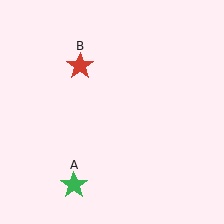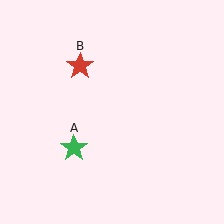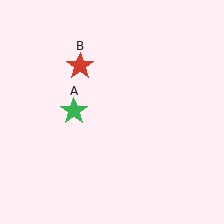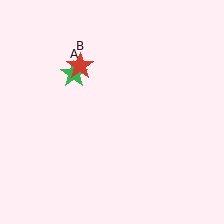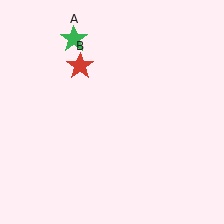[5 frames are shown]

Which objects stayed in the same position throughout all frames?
Red star (object B) remained stationary.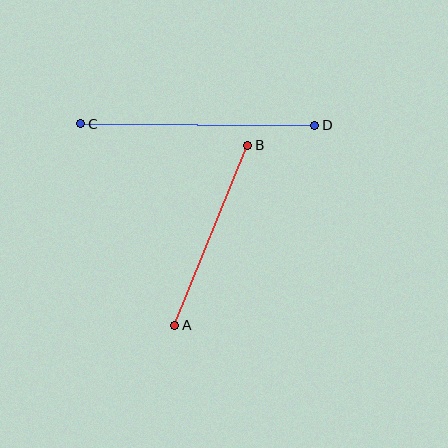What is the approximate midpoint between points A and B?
The midpoint is at approximately (211, 235) pixels.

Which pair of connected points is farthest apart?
Points C and D are farthest apart.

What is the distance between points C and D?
The distance is approximately 234 pixels.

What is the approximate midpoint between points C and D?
The midpoint is at approximately (198, 124) pixels.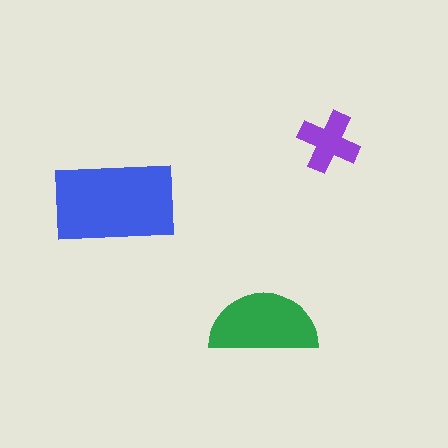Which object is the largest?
The blue rectangle.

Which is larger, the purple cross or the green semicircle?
The green semicircle.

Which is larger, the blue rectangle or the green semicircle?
The blue rectangle.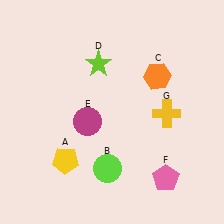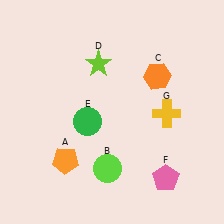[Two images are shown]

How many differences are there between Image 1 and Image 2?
There are 2 differences between the two images.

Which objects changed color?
A changed from yellow to orange. E changed from magenta to green.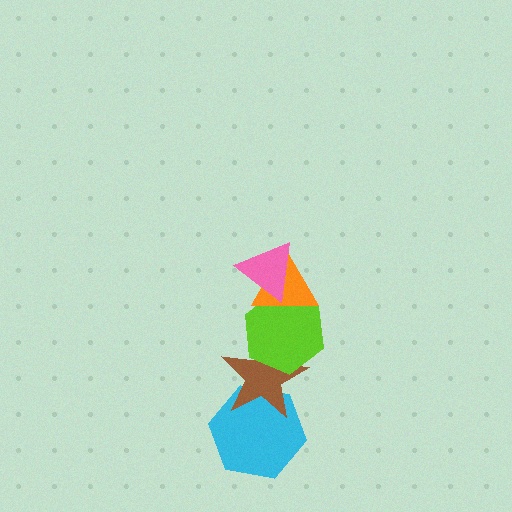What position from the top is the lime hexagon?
The lime hexagon is 3rd from the top.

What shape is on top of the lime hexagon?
The orange triangle is on top of the lime hexagon.